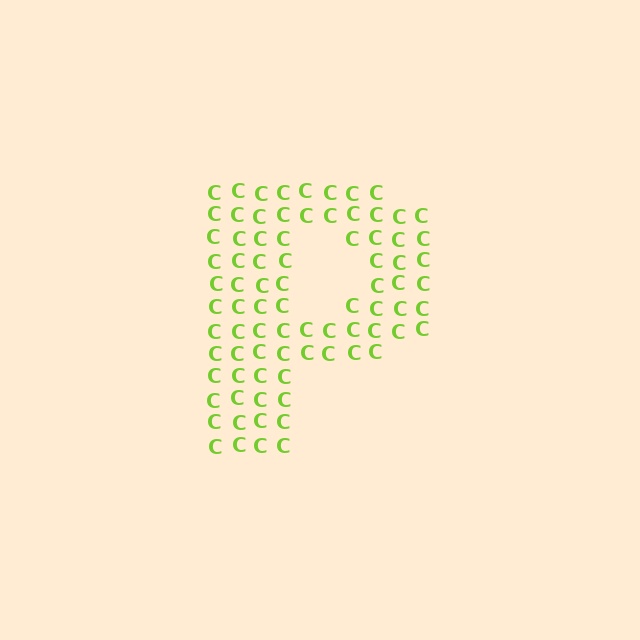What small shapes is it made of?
It is made of small letter C's.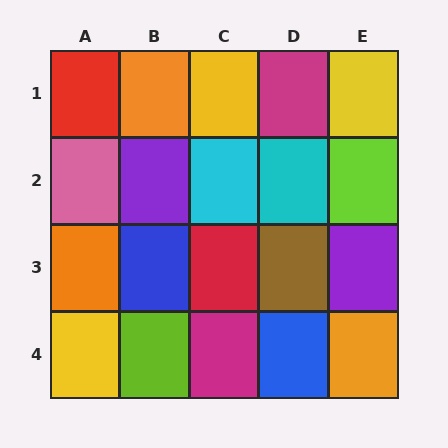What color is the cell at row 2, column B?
Purple.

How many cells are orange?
3 cells are orange.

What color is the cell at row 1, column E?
Yellow.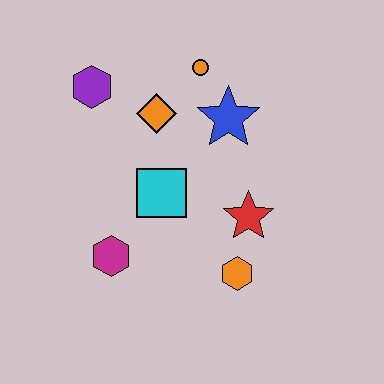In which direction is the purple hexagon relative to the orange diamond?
The purple hexagon is to the left of the orange diamond.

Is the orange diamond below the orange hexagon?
No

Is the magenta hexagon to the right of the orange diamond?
No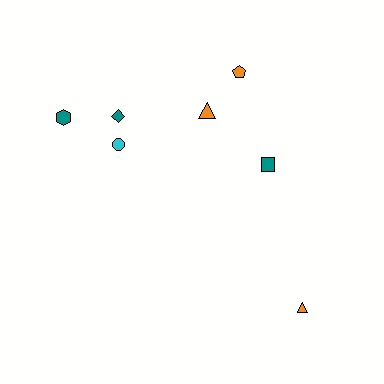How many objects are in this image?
There are 7 objects.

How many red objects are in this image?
There are no red objects.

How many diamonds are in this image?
There is 1 diamond.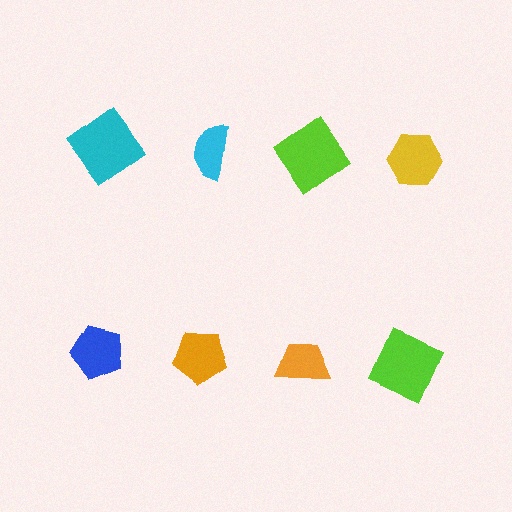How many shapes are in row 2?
4 shapes.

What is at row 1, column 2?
A cyan semicircle.